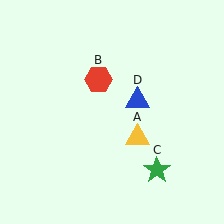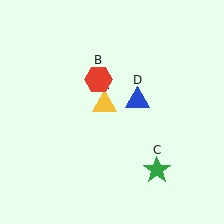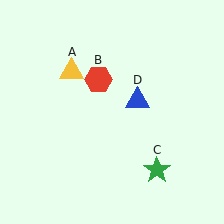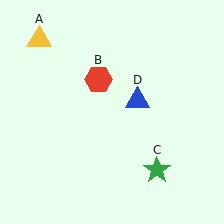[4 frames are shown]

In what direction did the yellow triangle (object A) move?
The yellow triangle (object A) moved up and to the left.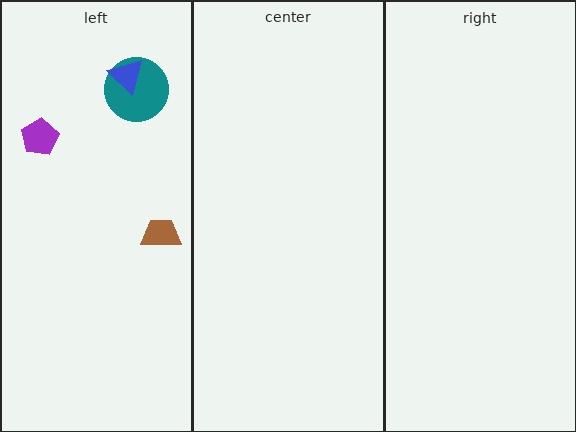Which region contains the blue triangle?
The left region.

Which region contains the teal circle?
The left region.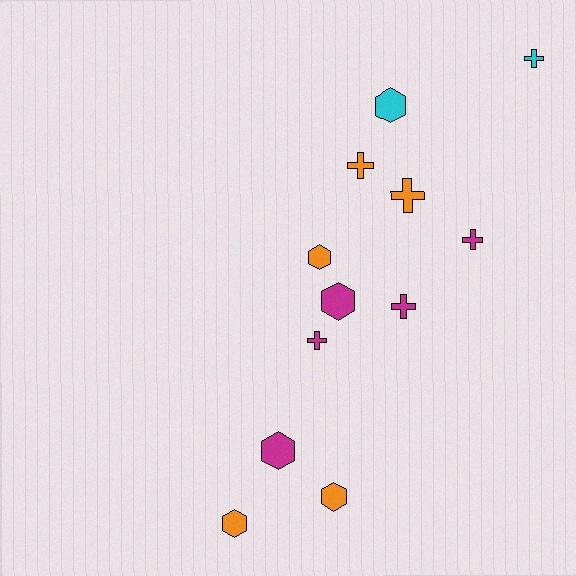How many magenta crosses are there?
There are 3 magenta crosses.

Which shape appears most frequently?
Cross, with 6 objects.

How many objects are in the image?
There are 12 objects.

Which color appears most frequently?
Orange, with 5 objects.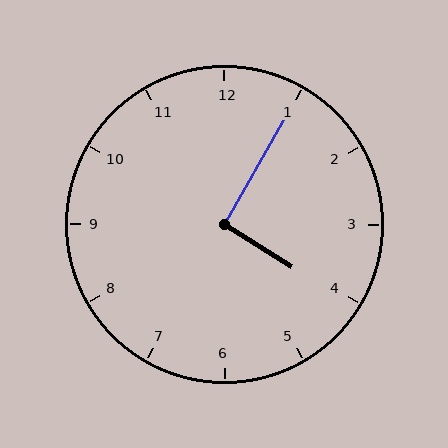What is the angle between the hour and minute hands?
Approximately 92 degrees.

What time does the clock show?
4:05.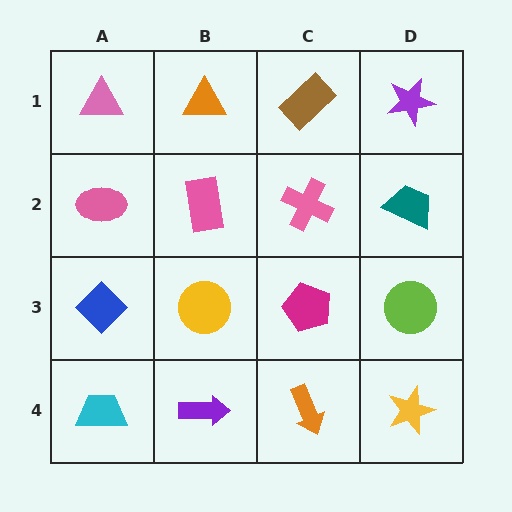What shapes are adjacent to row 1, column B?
A pink rectangle (row 2, column B), a pink triangle (row 1, column A), a brown rectangle (row 1, column C).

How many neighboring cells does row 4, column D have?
2.